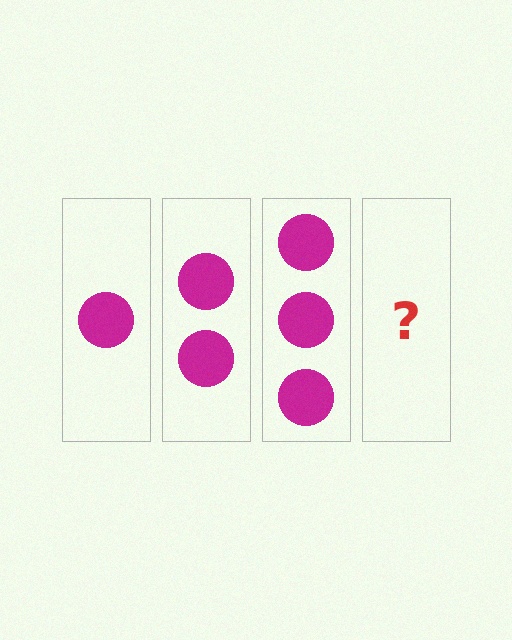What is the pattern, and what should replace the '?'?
The pattern is that each step adds one more circle. The '?' should be 4 circles.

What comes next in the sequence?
The next element should be 4 circles.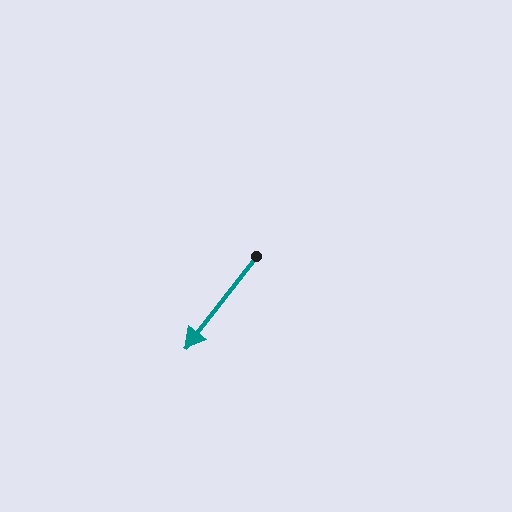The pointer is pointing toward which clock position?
Roughly 7 o'clock.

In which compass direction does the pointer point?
Southwest.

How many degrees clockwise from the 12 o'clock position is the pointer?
Approximately 217 degrees.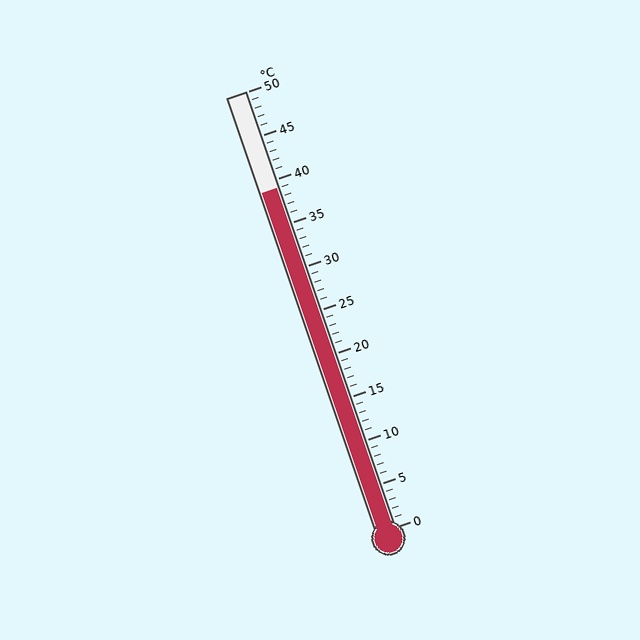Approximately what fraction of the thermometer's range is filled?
The thermometer is filled to approximately 80% of its range.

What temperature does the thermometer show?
The thermometer shows approximately 39°C.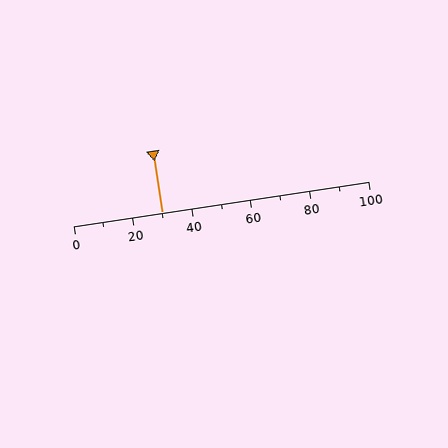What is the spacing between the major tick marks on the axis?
The major ticks are spaced 20 apart.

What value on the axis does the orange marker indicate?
The marker indicates approximately 30.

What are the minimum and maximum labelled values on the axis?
The axis runs from 0 to 100.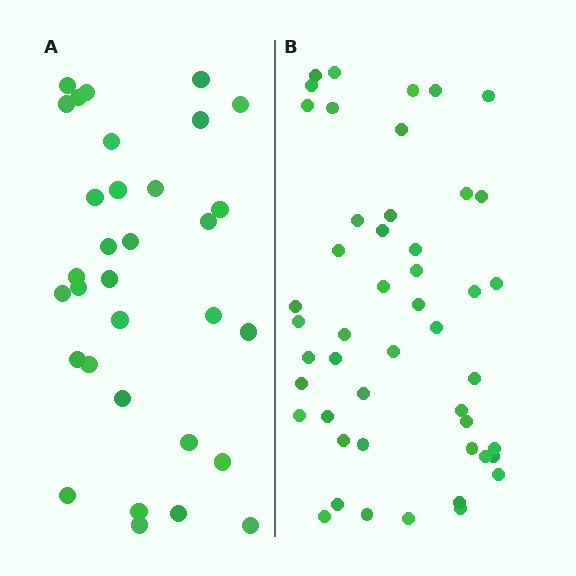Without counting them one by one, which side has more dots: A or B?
Region B (the right region) has more dots.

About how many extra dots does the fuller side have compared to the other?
Region B has approximately 15 more dots than region A.